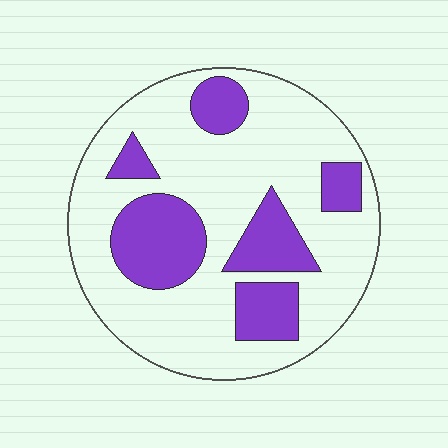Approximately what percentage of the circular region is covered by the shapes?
Approximately 30%.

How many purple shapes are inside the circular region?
6.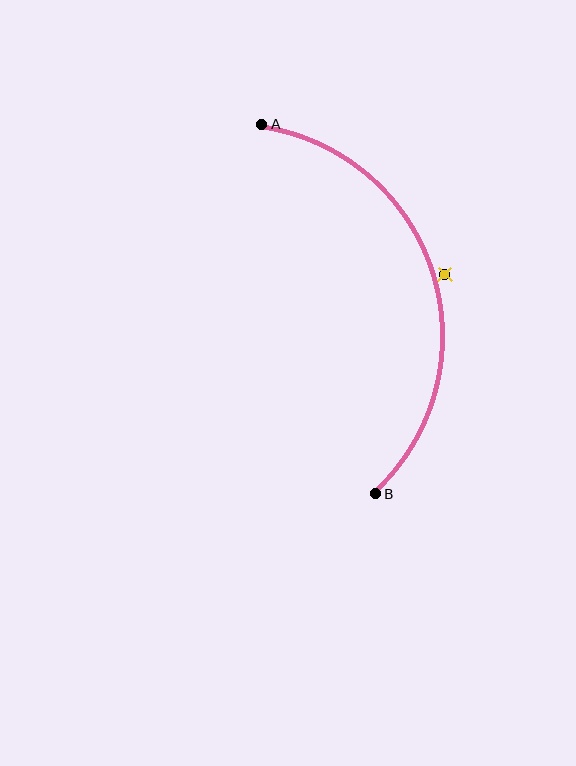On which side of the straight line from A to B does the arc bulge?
The arc bulges to the right of the straight line connecting A and B.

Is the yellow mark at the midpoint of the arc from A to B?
No — the yellow mark does not lie on the arc at all. It sits slightly outside the curve.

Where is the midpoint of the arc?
The arc midpoint is the point on the curve farthest from the straight line joining A and B. It sits to the right of that line.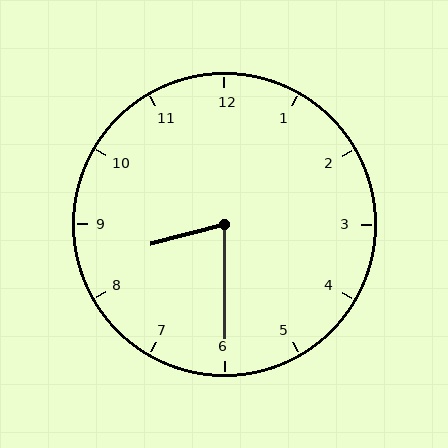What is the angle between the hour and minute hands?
Approximately 75 degrees.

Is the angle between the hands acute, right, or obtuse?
It is acute.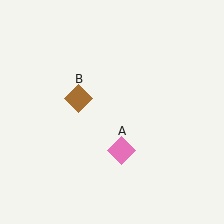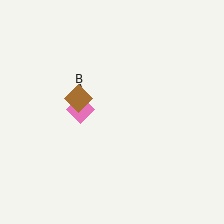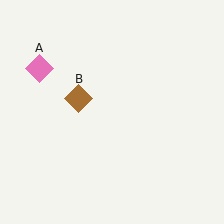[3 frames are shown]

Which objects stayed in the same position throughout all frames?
Brown diamond (object B) remained stationary.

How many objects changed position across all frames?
1 object changed position: pink diamond (object A).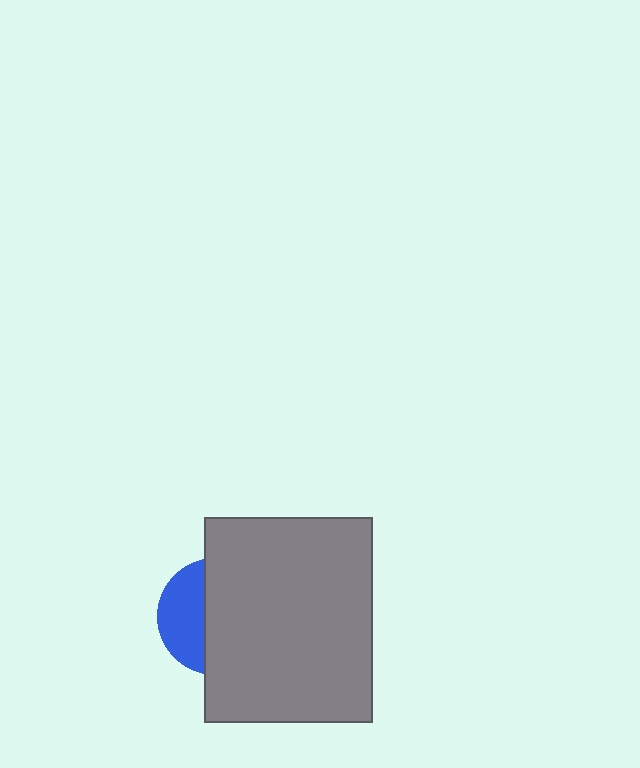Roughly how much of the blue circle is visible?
A small part of it is visible (roughly 37%).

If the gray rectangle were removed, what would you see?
You would see the complete blue circle.